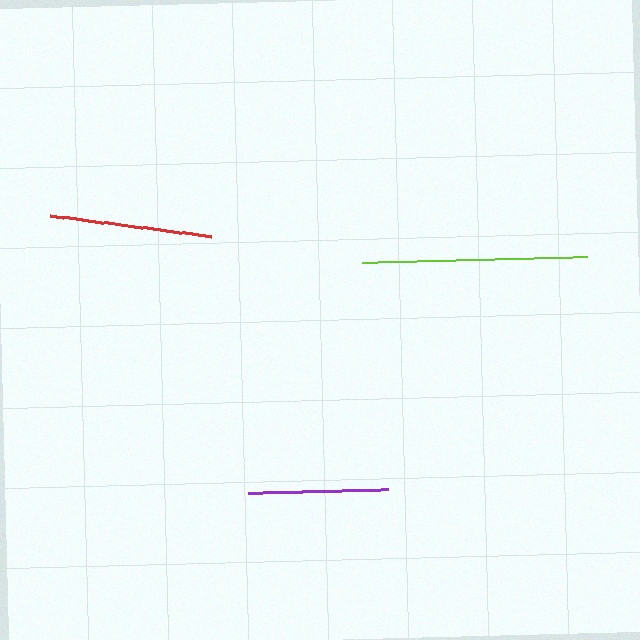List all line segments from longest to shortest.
From longest to shortest: lime, red, purple.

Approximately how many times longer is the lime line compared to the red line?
The lime line is approximately 1.4 times the length of the red line.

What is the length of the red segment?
The red segment is approximately 162 pixels long.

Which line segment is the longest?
The lime line is the longest at approximately 226 pixels.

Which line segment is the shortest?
The purple line is the shortest at approximately 140 pixels.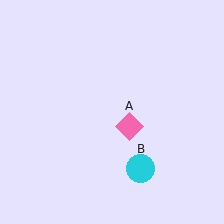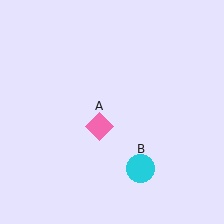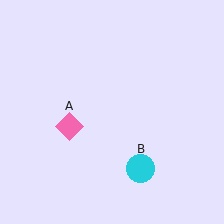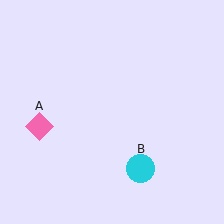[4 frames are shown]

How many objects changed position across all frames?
1 object changed position: pink diamond (object A).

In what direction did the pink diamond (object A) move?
The pink diamond (object A) moved left.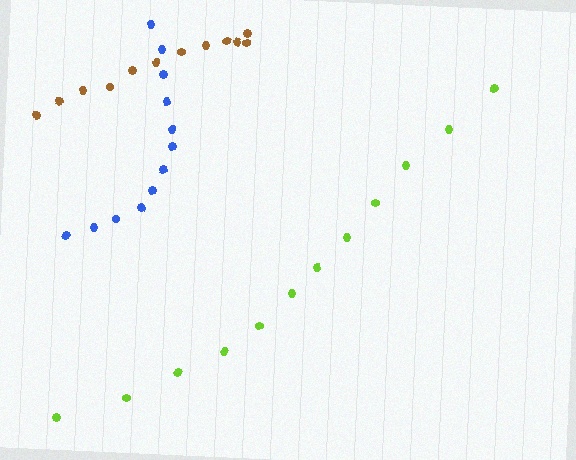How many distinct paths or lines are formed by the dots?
There are 3 distinct paths.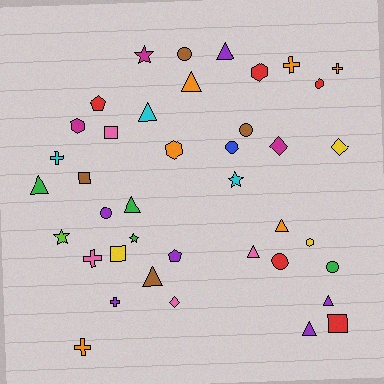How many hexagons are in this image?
There are 5 hexagons.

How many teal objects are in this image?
There are no teal objects.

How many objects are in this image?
There are 40 objects.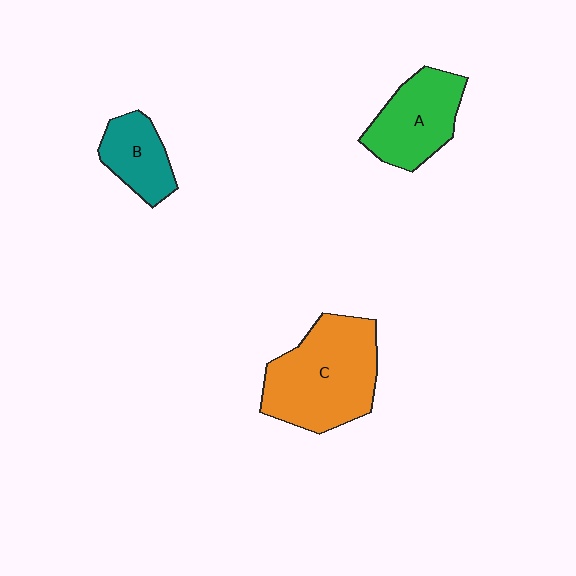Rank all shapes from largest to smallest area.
From largest to smallest: C (orange), A (green), B (teal).